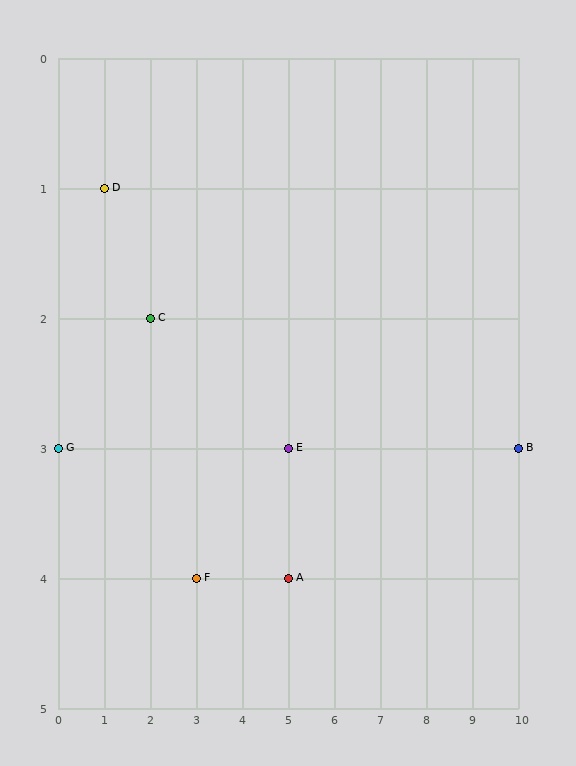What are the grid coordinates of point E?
Point E is at grid coordinates (5, 3).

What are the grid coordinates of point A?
Point A is at grid coordinates (5, 4).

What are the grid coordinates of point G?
Point G is at grid coordinates (0, 3).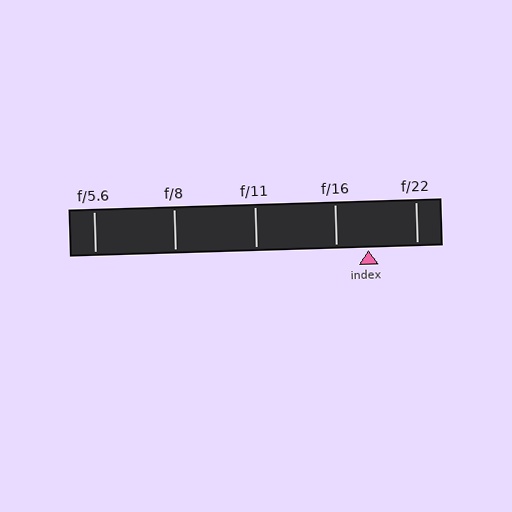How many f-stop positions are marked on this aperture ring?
There are 5 f-stop positions marked.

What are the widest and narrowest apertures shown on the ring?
The widest aperture shown is f/5.6 and the narrowest is f/22.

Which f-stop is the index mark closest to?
The index mark is closest to f/16.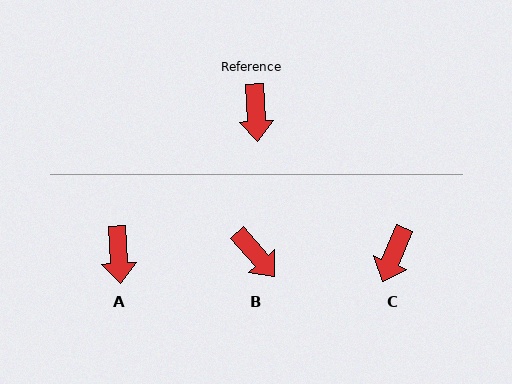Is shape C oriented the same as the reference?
No, it is off by about 26 degrees.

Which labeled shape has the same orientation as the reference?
A.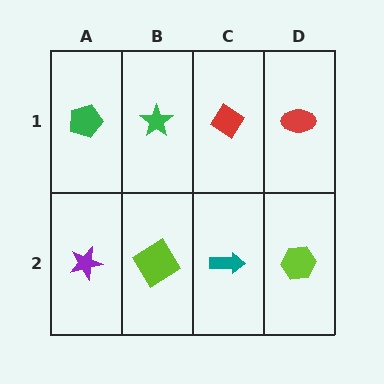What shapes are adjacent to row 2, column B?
A green star (row 1, column B), a purple star (row 2, column A), a teal arrow (row 2, column C).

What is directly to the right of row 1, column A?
A green star.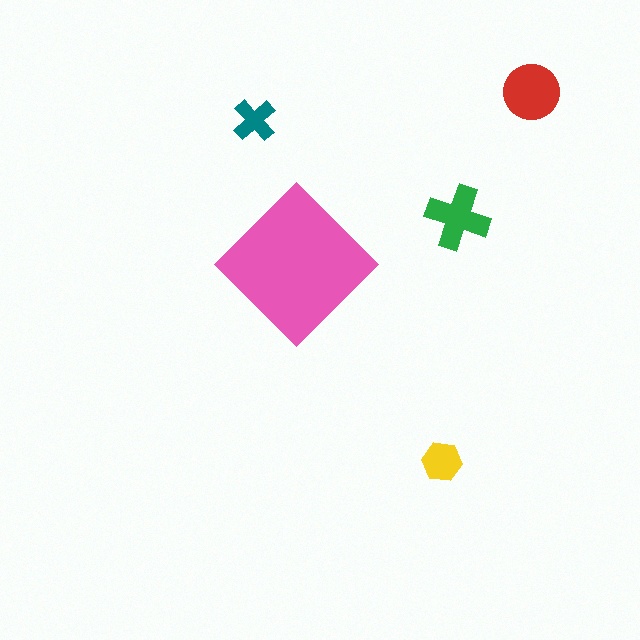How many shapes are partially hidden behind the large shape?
0 shapes are partially hidden.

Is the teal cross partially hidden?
No, the teal cross is fully visible.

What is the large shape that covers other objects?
A pink diamond.